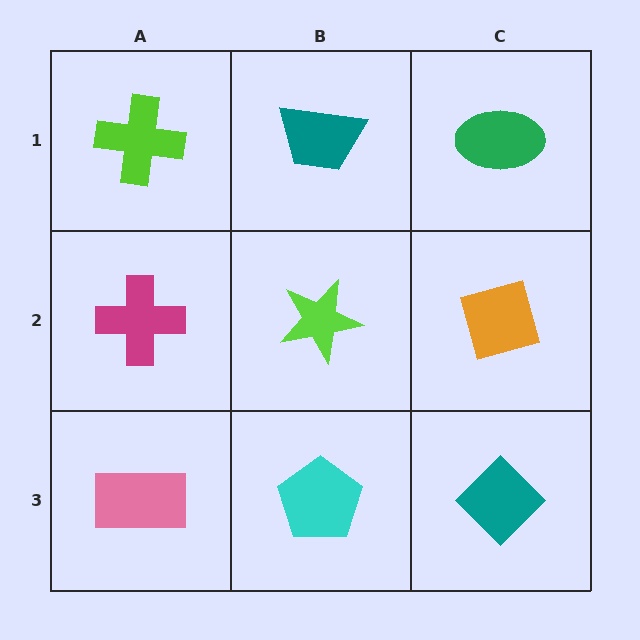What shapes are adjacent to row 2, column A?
A lime cross (row 1, column A), a pink rectangle (row 3, column A), a lime star (row 2, column B).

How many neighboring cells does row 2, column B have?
4.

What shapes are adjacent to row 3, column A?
A magenta cross (row 2, column A), a cyan pentagon (row 3, column B).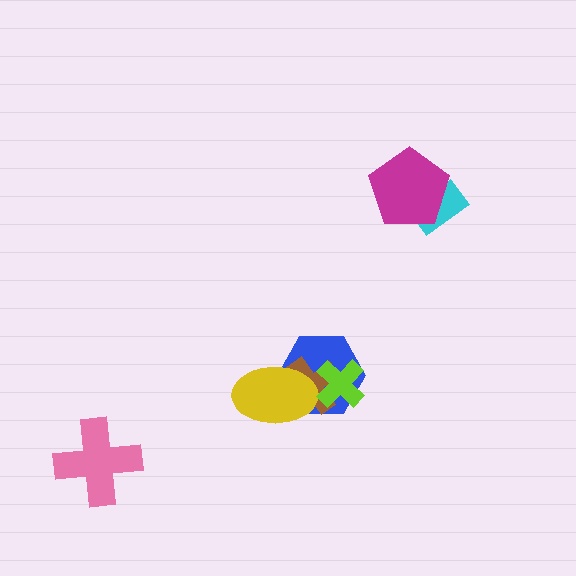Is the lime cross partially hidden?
No, no other shape covers it.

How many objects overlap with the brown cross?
3 objects overlap with the brown cross.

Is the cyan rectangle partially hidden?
Yes, it is partially covered by another shape.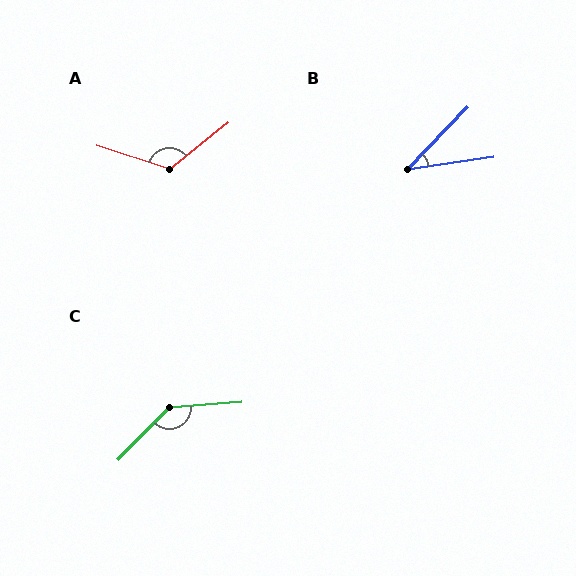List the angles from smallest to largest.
B (37°), A (124°), C (139°).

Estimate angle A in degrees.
Approximately 124 degrees.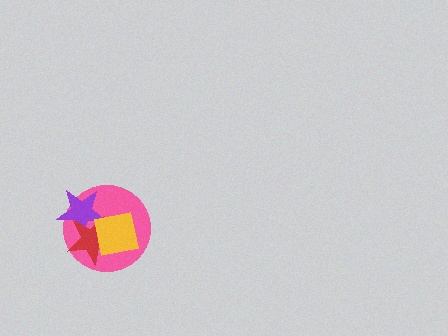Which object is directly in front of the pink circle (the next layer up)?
The purple star is directly in front of the pink circle.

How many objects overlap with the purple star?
3 objects overlap with the purple star.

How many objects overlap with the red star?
3 objects overlap with the red star.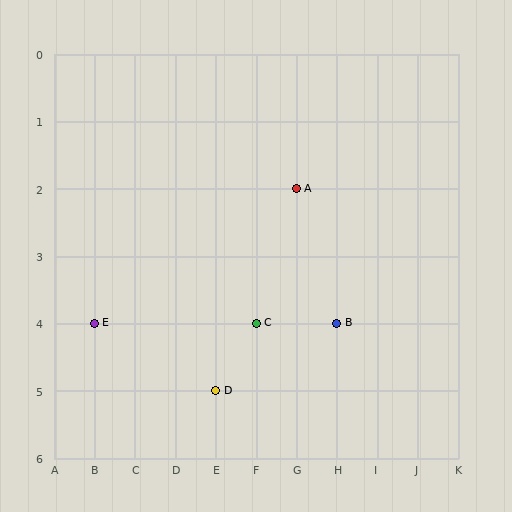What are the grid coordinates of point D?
Point D is at grid coordinates (E, 5).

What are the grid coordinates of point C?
Point C is at grid coordinates (F, 4).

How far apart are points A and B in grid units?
Points A and B are 1 column and 2 rows apart (about 2.2 grid units diagonally).